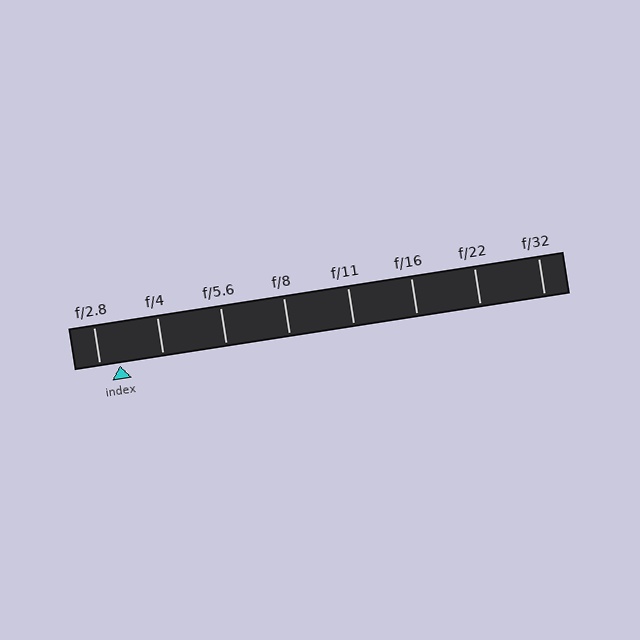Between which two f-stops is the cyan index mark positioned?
The index mark is between f/2.8 and f/4.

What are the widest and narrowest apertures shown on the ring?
The widest aperture shown is f/2.8 and the narrowest is f/32.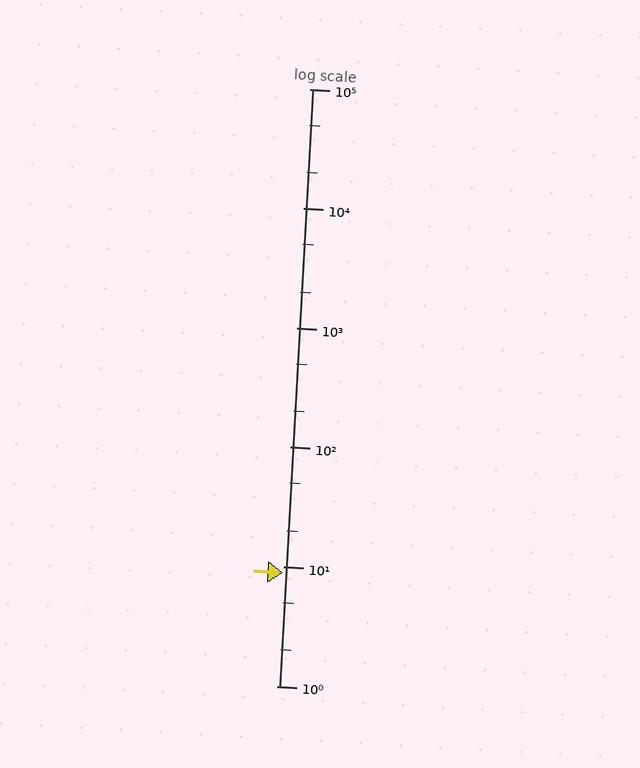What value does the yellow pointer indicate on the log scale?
The pointer indicates approximately 8.9.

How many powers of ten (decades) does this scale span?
The scale spans 5 decades, from 1 to 100000.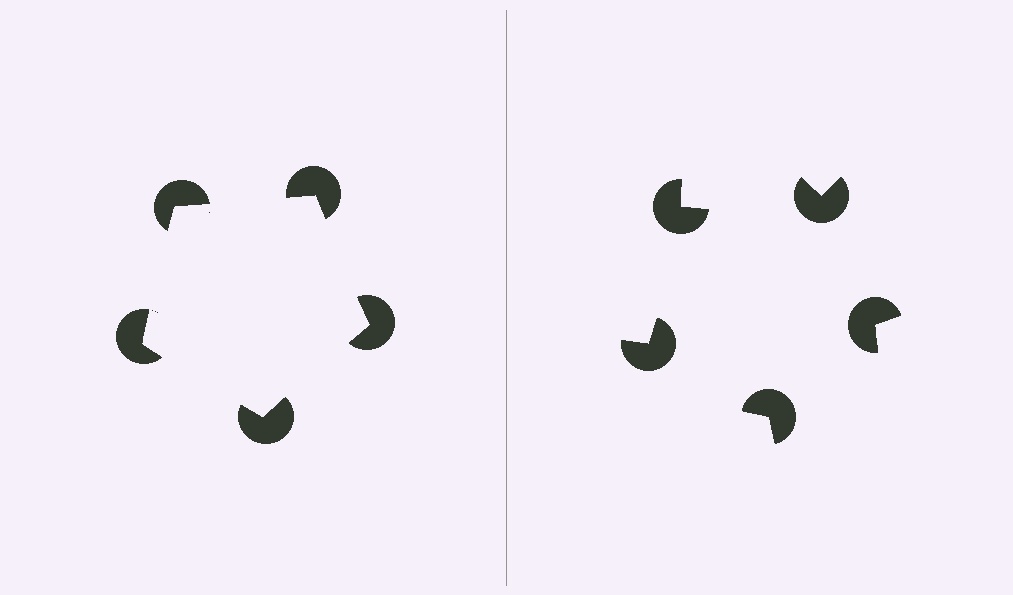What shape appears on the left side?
An illusory pentagon.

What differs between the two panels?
The pac-man discs are positioned identically on both sides; only the wedge orientations differ. On the left they align to a pentagon; on the right they are misaligned.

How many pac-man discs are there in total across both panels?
10 — 5 on each side.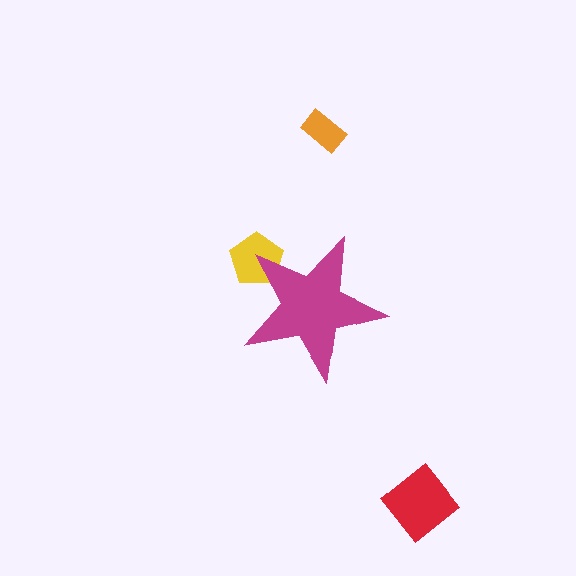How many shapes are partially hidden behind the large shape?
1 shape is partially hidden.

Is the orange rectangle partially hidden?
No, the orange rectangle is fully visible.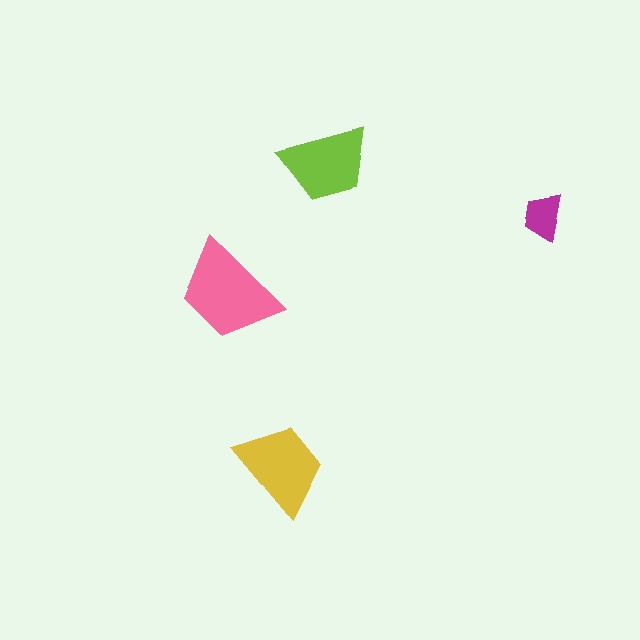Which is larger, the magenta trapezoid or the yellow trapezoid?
The yellow one.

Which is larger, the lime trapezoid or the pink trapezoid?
The pink one.